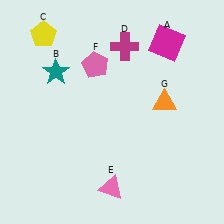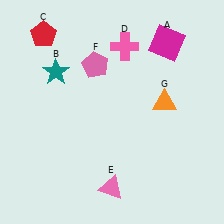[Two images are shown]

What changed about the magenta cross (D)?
In Image 1, D is magenta. In Image 2, it changed to pink.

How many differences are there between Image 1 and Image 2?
There are 2 differences between the two images.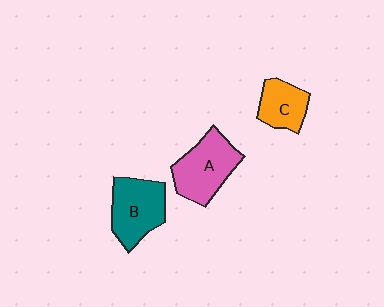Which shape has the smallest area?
Shape C (orange).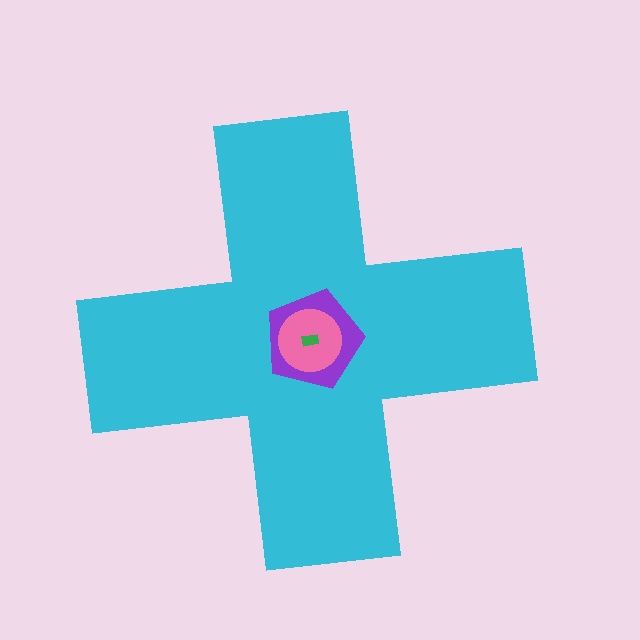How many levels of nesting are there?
4.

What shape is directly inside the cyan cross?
The purple pentagon.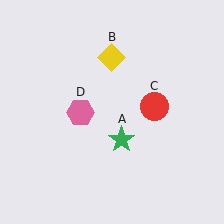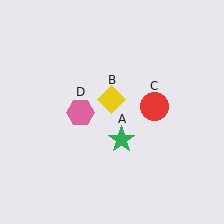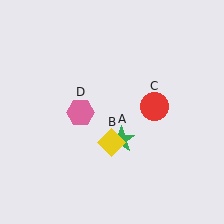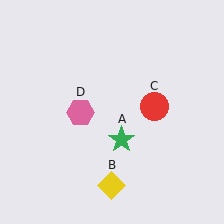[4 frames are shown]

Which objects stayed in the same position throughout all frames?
Green star (object A) and red circle (object C) and pink hexagon (object D) remained stationary.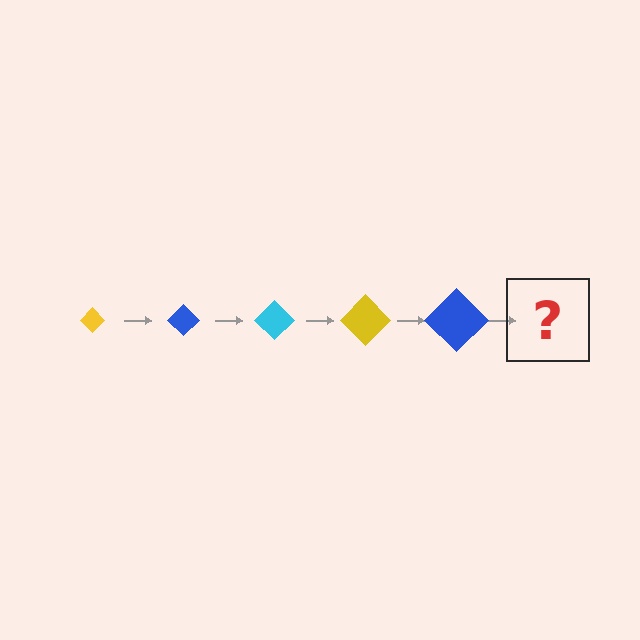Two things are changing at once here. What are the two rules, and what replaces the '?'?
The two rules are that the diamond grows larger each step and the color cycles through yellow, blue, and cyan. The '?' should be a cyan diamond, larger than the previous one.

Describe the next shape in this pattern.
It should be a cyan diamond, larger than the previous one.